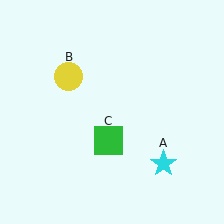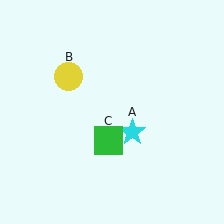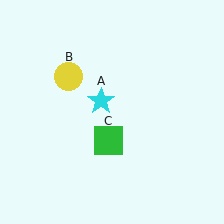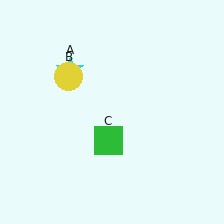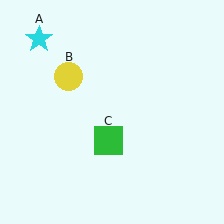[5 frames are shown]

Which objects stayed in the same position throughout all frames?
Yellow circle (object B) and green square (object C) remained stationary.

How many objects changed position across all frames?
1 object changed position: cyan star (object A).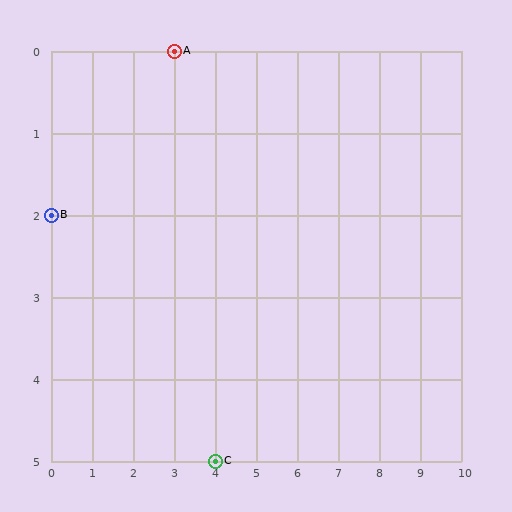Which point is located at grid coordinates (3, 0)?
Point A is at (3, 0).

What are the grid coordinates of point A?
Point A is at grid coordinates (3, 0).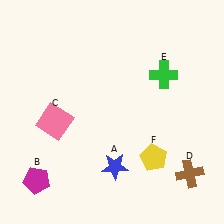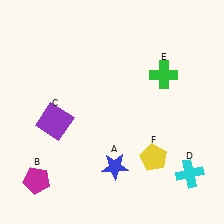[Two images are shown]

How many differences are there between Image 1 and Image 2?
There are 2 differences between the two images.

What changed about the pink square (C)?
In Image 1, C is pink. In Image 2, it changed to purple.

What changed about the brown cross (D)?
In Image 1, D is brown. In Image 2, it changed to cyan.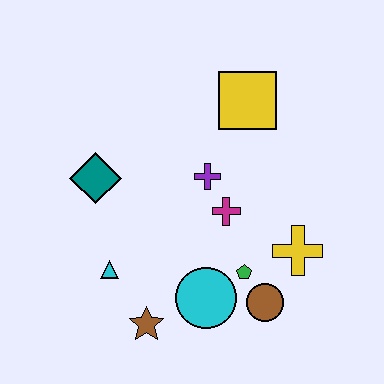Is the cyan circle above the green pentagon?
No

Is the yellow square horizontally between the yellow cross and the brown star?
Yes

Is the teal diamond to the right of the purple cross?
No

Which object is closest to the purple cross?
The magenta cross is closest to the purple cross.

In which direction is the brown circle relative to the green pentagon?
The brown circle is below the green pentagon.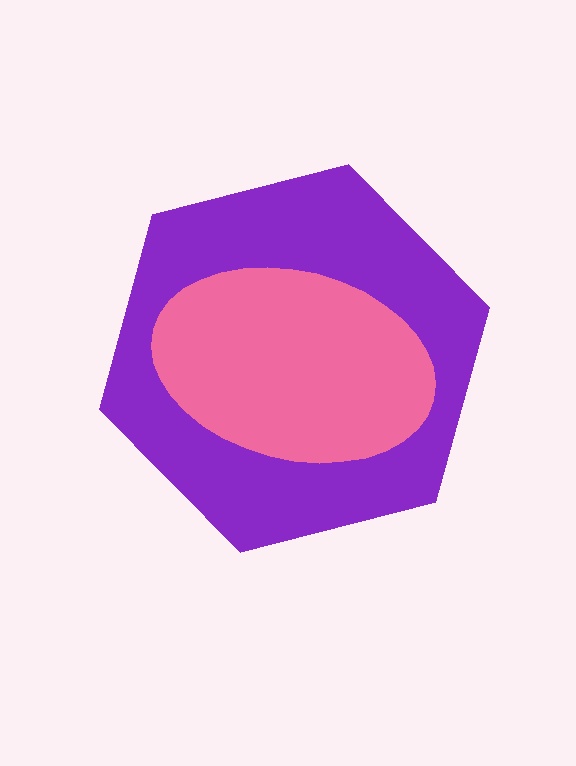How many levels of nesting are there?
2.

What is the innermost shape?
The pink ellipse.